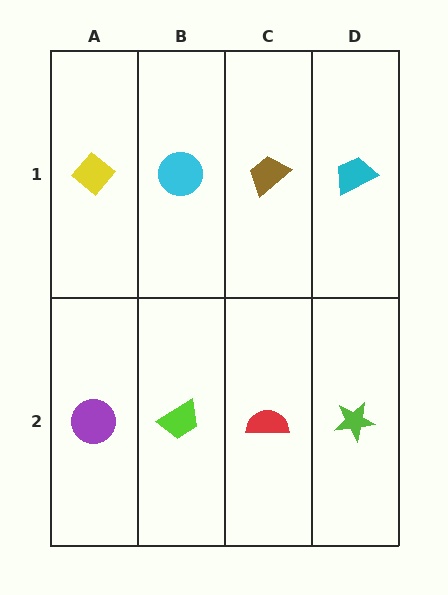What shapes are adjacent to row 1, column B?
A lime trapezoid (row 2, column B), a yellow diamond (row 1, column A), a brown trapezoid (row 1, column C).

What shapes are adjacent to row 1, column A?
A purple circle (row 2, column A), a cyan circle (row 1, column B).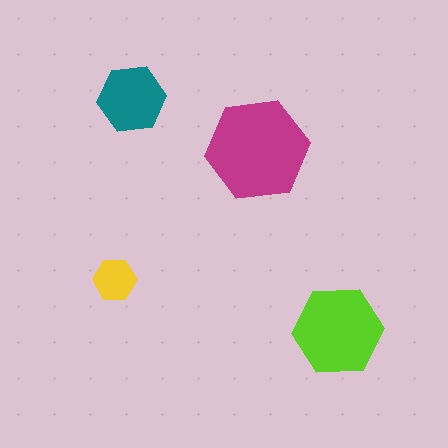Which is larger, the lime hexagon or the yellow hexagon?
The lime one.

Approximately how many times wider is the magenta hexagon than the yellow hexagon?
About 2.5 times wider.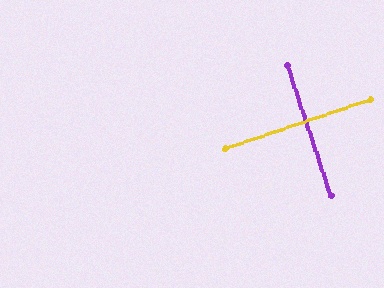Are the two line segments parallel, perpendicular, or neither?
Perpendicular — they meet at approximately 90°.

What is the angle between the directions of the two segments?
Approximately 90 degrees.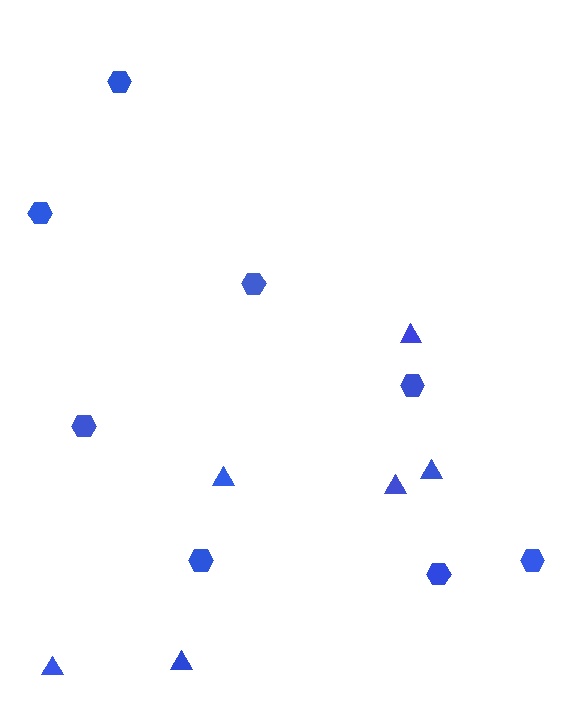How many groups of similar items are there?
There are 2 groups: one group of hexagons (8) and one group of triangles (6).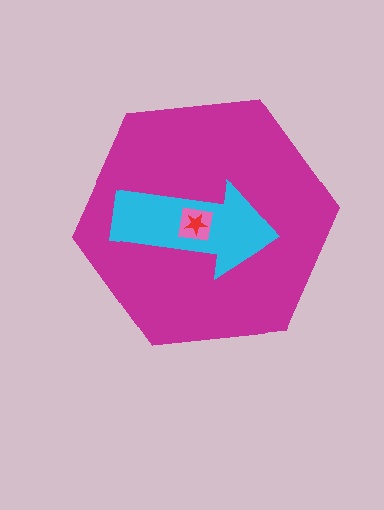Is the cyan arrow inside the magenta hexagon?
Yes.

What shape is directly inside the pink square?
The red star.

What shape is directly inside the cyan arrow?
The pink square.